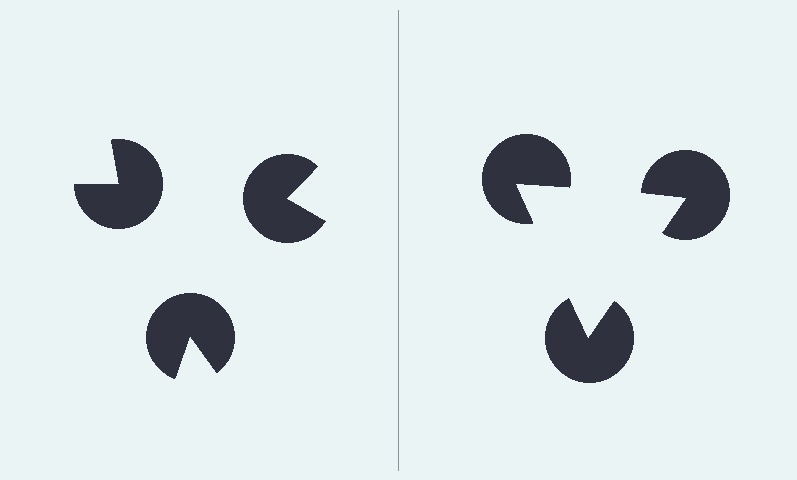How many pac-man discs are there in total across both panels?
6 — 3 on each side.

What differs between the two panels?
The pac-man discs are positioned identically on both sides; only the wedge orientations differ. On the right they align to a triangle; on the left they are misaligned.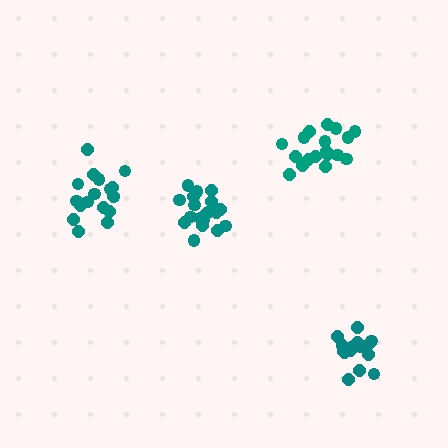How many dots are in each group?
Group 1: 19 dots, Group 2: 18 dots, Group 3: 18 dots, Group 4: 16 dots (71 total).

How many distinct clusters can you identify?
There are 4 distinct clusters.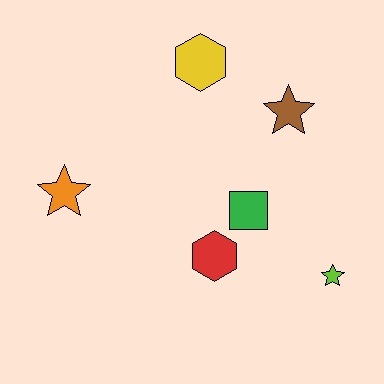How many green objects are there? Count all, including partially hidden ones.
There is 1 green object.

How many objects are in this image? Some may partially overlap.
There are 6 objects.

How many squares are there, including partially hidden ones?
There is 1 square.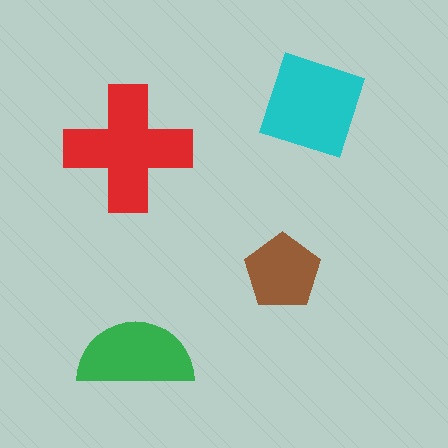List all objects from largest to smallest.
The red cross, the cyan diamond, the green semicircle, the brown pentagon.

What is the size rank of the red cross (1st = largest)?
1st.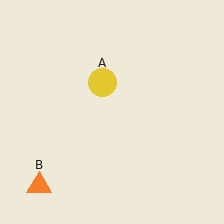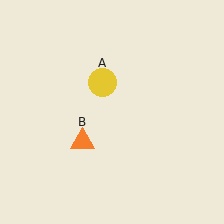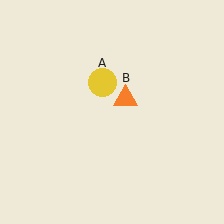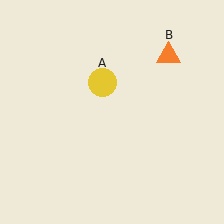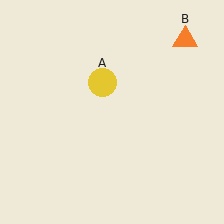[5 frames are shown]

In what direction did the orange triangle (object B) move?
The orange triangle (object B) moved up and to the right.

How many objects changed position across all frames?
1 object changed position: orange triangle (object B).